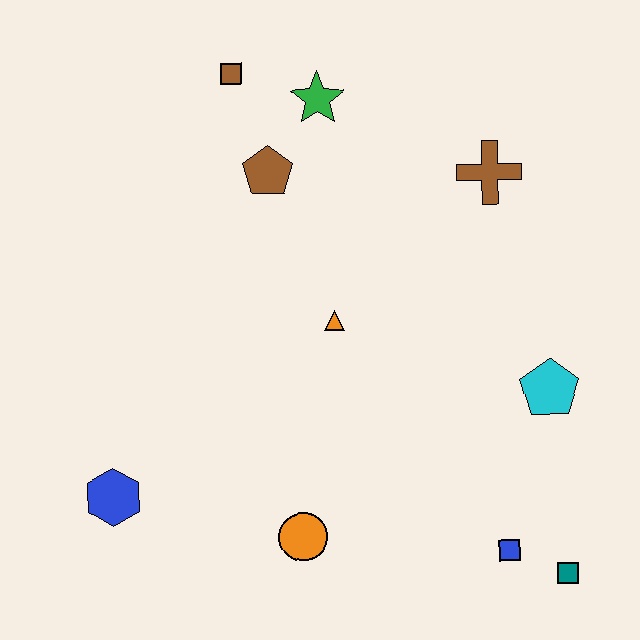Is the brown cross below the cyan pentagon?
No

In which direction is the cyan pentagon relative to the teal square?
The cyan pentagon is above the teal square.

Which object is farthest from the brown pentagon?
The teal square is farthest from the brown pentagon.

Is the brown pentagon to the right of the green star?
No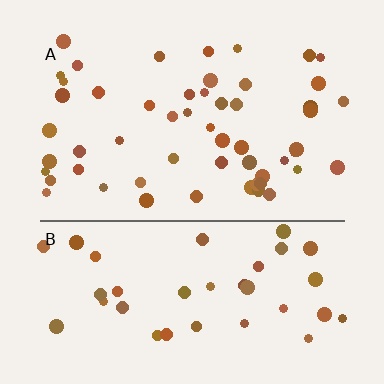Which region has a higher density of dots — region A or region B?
A (the top).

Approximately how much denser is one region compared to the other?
Approximately 1.4× — region A over region B.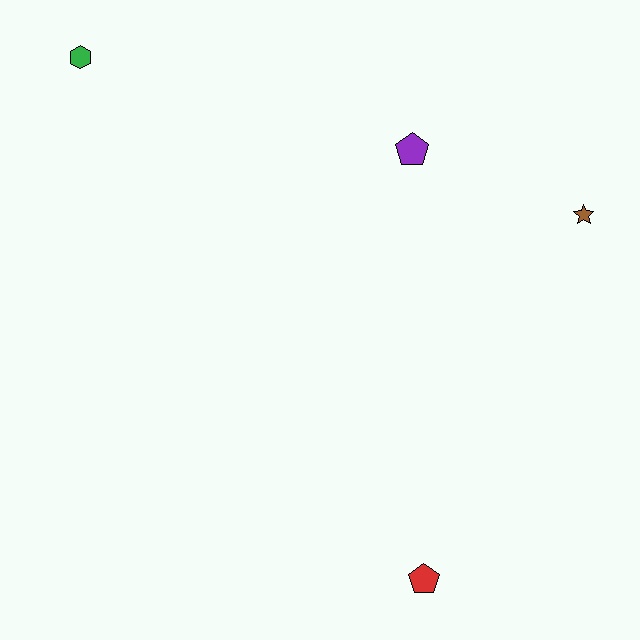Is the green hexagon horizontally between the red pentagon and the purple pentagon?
No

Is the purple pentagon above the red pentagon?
Yes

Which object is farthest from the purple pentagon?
The red pentagon is farthest from the purple pentagon.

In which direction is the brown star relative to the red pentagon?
The brown star is above the red pentagon.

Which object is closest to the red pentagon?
The brown star is closest to the red pentagon.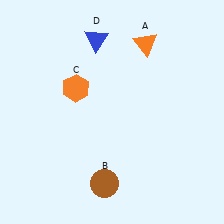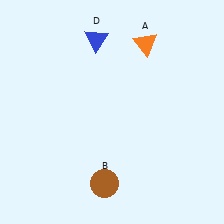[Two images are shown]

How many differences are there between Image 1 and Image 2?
There is 1 difference between the two images.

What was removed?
The orange hexagon (C) was removed in Image 2.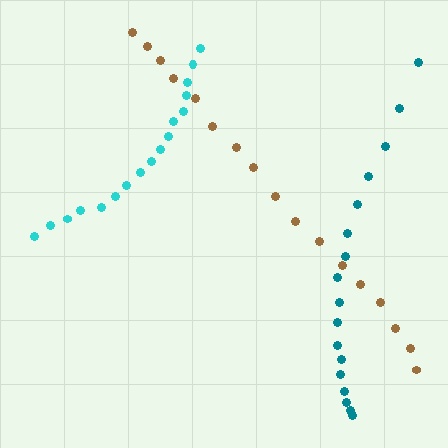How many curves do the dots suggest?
There are 3 distinct paths.